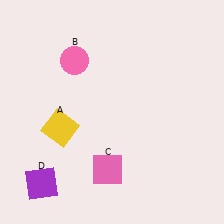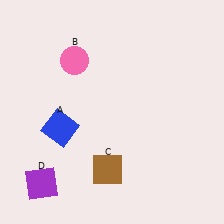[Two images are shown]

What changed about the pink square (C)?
In Image 1, C is pink. In Image 2, it changed to brown.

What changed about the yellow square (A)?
In Image 1, A is yellow. In Image 2, it changed to blue.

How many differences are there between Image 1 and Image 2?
There are 2 differences between the two images.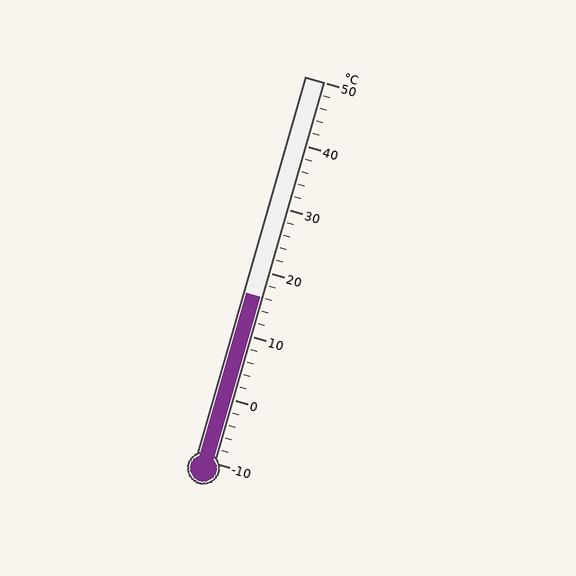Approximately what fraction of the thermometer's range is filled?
The thermometer is filled to approximately 45% of its range.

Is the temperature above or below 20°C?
The temperature is below 20°C.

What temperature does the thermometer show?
The thermometer shows approximately 16°C.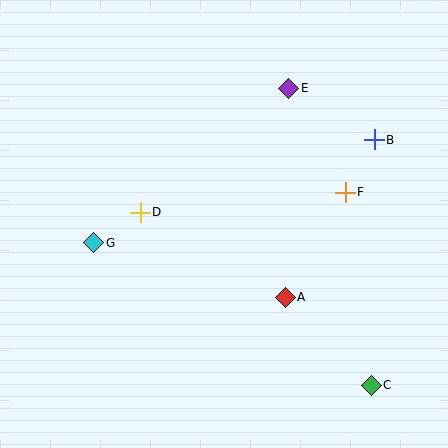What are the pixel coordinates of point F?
Point F is at (345, 192).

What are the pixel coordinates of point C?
Point C is at (371, 385).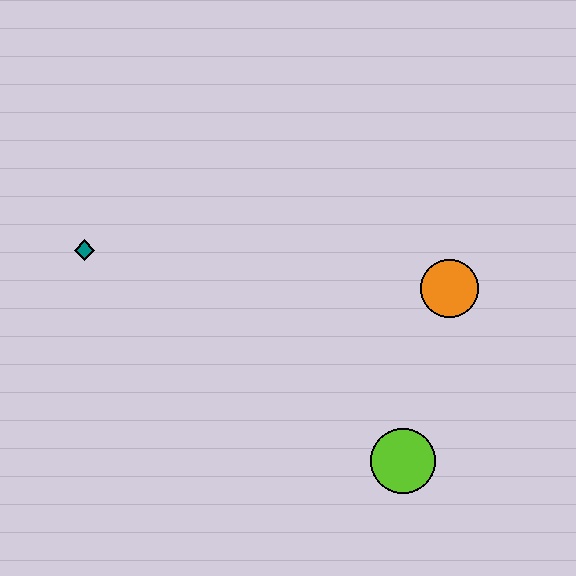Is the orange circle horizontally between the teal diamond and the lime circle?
No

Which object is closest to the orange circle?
The lime circle is closest to the orange circle.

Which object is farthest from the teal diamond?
The lime circle is farthest from the teal diamond.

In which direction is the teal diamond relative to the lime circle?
The teal diamond is to the left of the lime circle.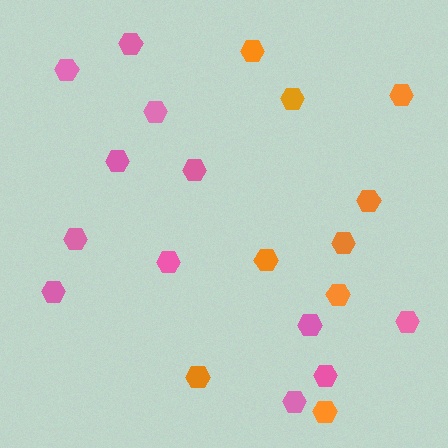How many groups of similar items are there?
There are 2 groups: one group of orange hexagons (9) and one group of pink hexagons (12).